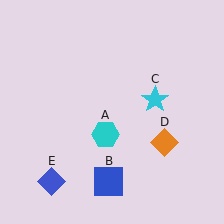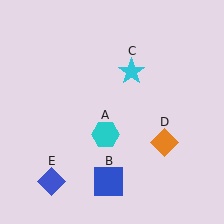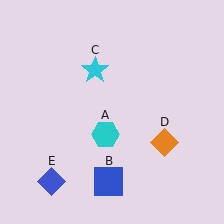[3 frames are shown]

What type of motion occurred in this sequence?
The cyan star (object C) rotated counterclockwise around the center of the scene.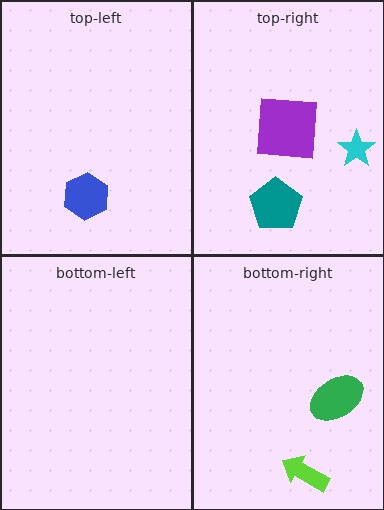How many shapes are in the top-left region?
1.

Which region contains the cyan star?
The top-right region.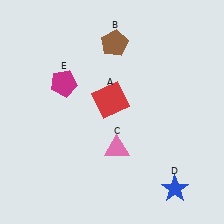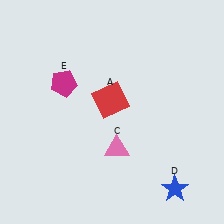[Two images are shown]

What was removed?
The brown pentagon (B) was removed in Image 2.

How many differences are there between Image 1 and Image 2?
There is 1 difference between the two images.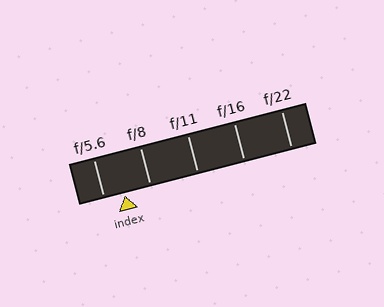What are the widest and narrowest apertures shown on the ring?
The widest aperture shown is f/5.6 and the narrowest is f/22.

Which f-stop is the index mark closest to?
The index mark is closest to f/5.6.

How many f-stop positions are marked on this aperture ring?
There are 5 f-stop positions marked.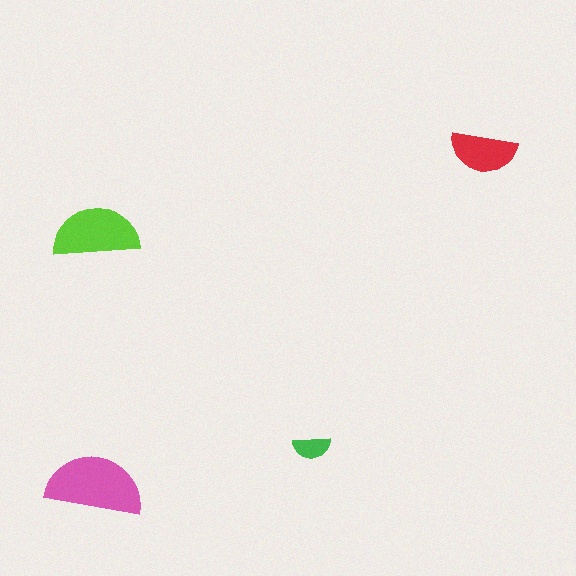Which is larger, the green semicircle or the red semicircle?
The red one.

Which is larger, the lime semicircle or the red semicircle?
The lime one.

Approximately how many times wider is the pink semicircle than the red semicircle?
About 1.5 times wider.